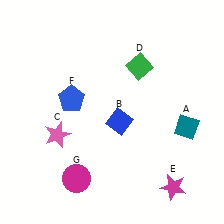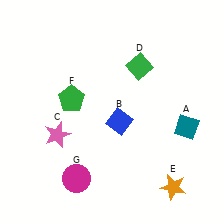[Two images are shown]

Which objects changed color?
E changed from magenta to orange. F changed from blue to green.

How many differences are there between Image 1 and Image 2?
There are 2 differences between the two images.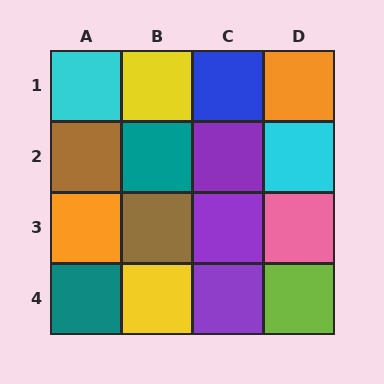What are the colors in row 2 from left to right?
Brown, teal, purple, cyan.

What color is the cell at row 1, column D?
Orange.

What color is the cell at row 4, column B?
Yellow.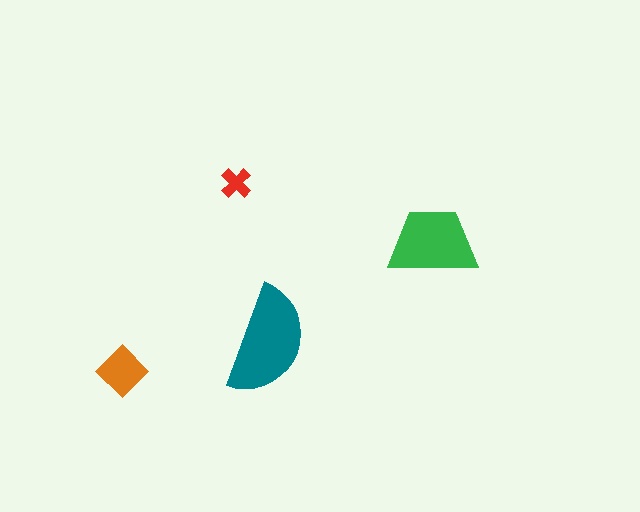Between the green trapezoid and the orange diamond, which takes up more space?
The green trapezoid.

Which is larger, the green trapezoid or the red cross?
The green trapezoid.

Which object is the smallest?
The red cross.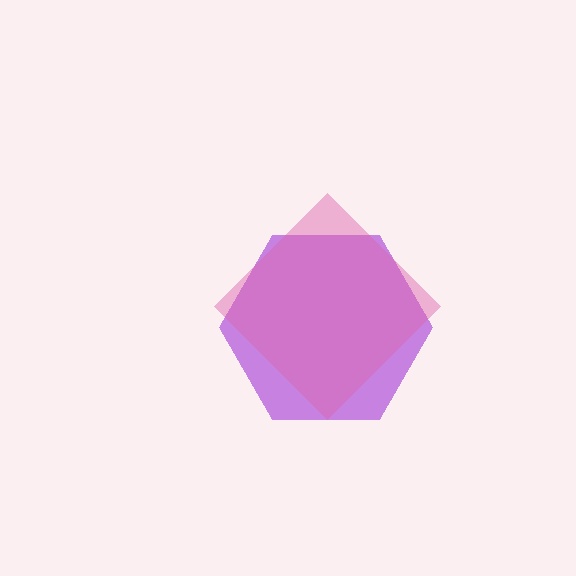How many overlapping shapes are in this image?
There are 2 overlapping shapes in the image.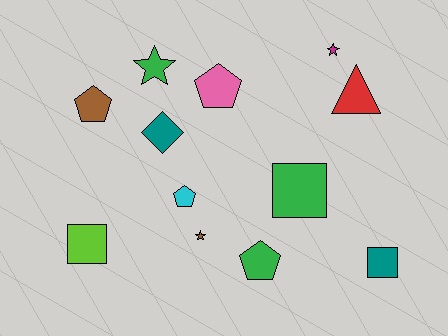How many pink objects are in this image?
There is 1 pink object.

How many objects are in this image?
There are 12 objects.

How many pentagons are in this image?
There are 4 pentagons.